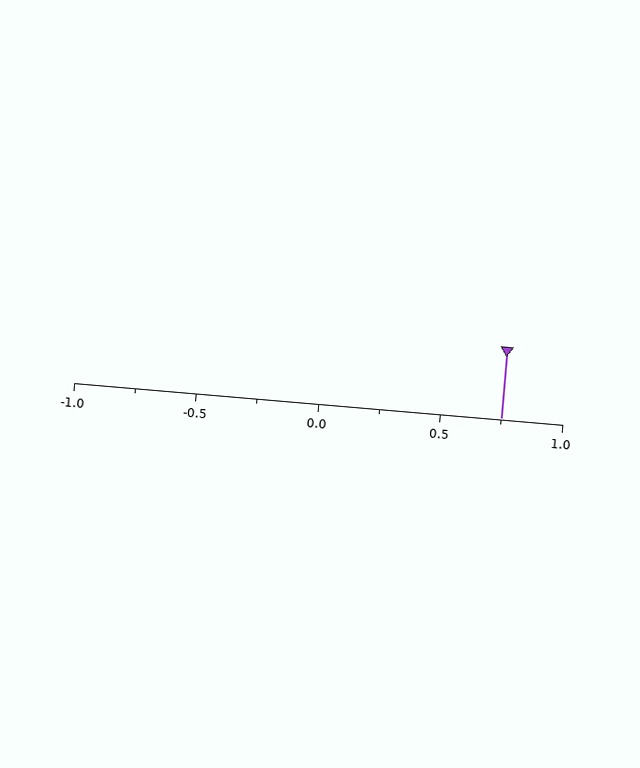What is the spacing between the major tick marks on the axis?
The major ticks are spaced 0.5 apart.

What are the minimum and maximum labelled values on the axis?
The axis runs from -1.0 to 1.0.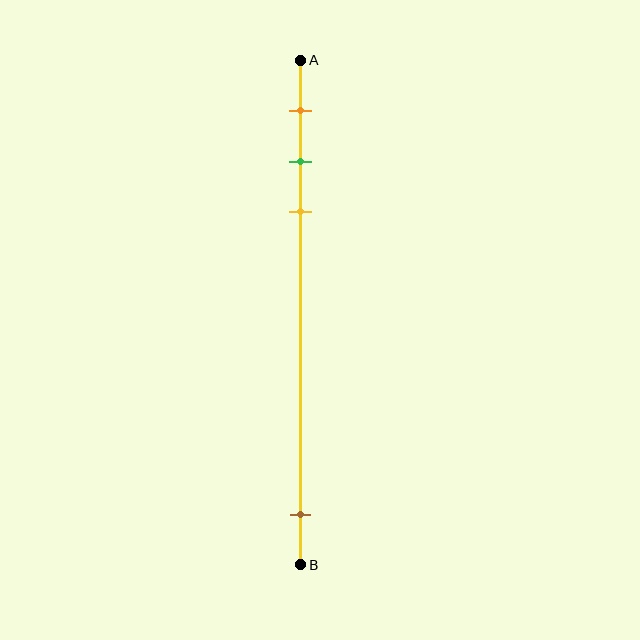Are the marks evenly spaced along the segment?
No, the marks are not evenly spaced.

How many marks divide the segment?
There are 4 marks dividing the segment.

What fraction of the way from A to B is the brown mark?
The brown mark is approximately 90% (0.9) of the way from A to B.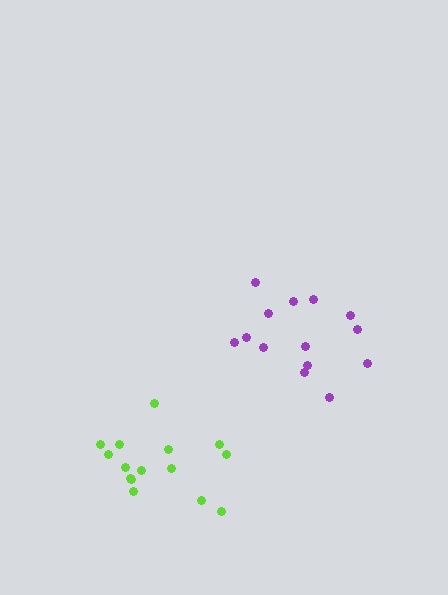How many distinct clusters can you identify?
There are 2 distinct clusters.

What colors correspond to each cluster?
The clusters are colored: lime, purple.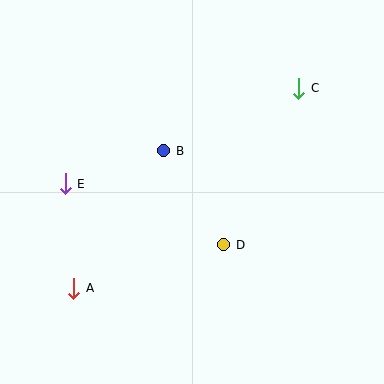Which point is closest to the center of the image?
Point B at (164, 151) is closest to the center.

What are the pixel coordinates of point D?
Point D is at (224, 245).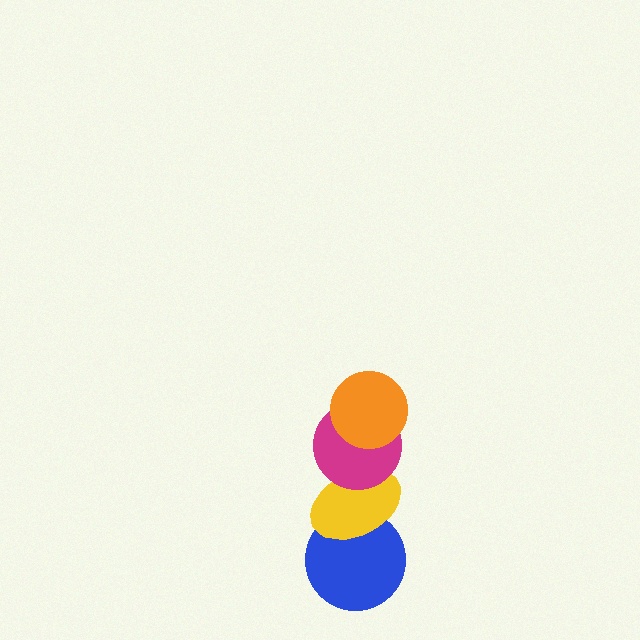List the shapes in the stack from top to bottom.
From top to bottom: the orange circle, the magenta circle, the yellow ellipse, the blue circle.